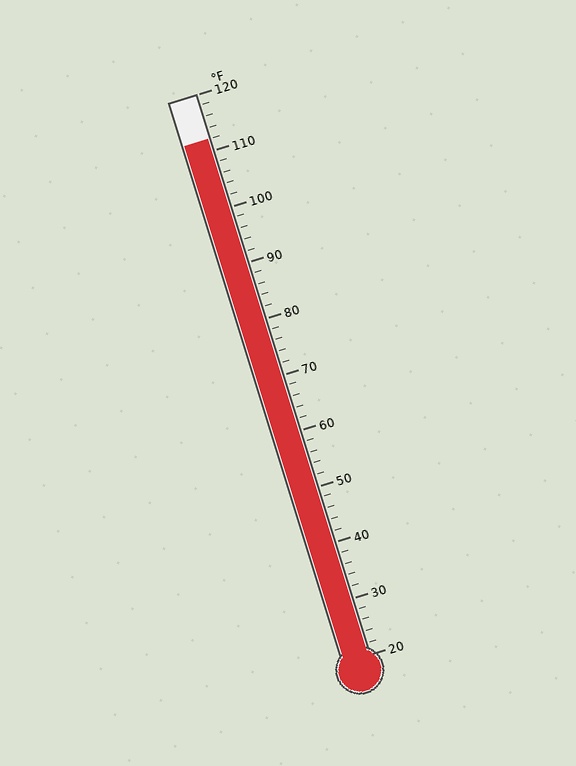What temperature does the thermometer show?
The thermometer shows approximately 112°F.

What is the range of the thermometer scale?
The thermometer scale ranges from 20°F to 120°F.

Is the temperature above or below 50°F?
The temperature is above 50°F.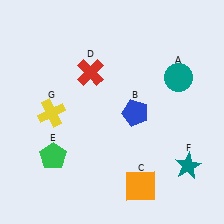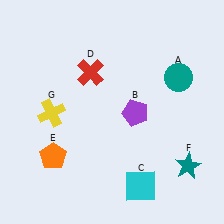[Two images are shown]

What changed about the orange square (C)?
In Image 1, C is orange. In Image 2, it changed to cyan.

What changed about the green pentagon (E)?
In Image 1, E is green. In Image 2, it changed to orange.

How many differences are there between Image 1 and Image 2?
There are 3 differences between the two images.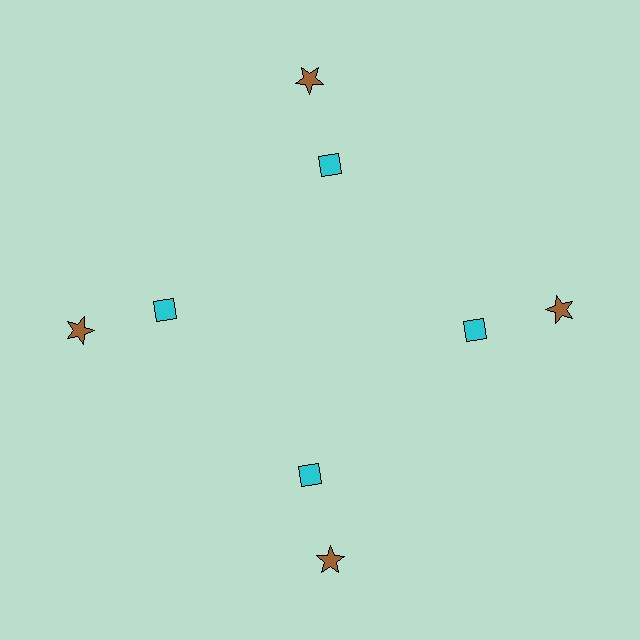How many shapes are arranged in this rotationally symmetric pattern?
There are 8 shapes, arranged in 4 groups of 2.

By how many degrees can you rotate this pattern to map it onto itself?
The pattern maps onto itself every 90 degrees of rotation.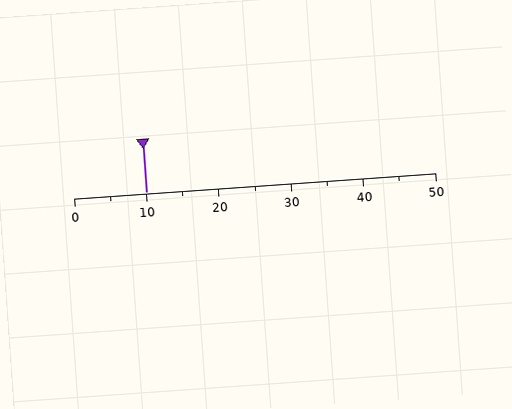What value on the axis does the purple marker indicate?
The marker indicates approximately 10.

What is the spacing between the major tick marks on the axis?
The major ticks are spaced 10 apart.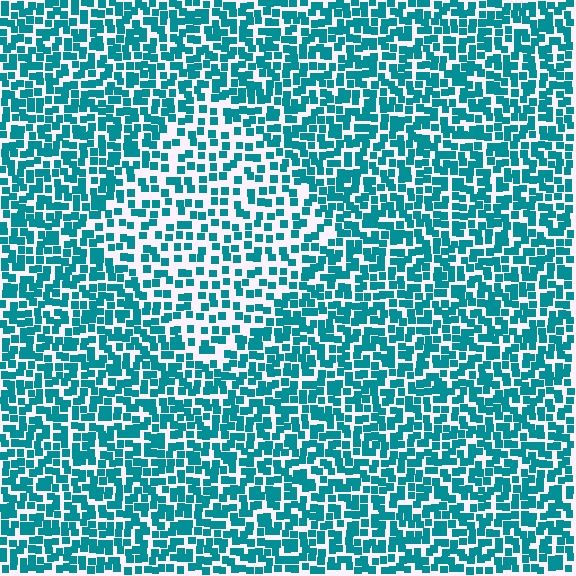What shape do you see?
I see a diamond.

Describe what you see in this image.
The image contains small teal elements arranged at two different densities. A diamond-shaped region is visible where the elements are less densely packed than the surrounding area.